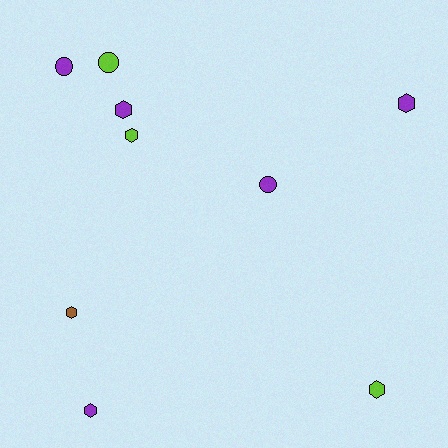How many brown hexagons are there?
There is 1 brown hexagon.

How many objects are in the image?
There are 9 objects.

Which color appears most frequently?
Purple, with 5 objects.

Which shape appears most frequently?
Hexagon, with 6 objects.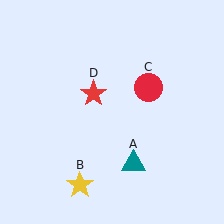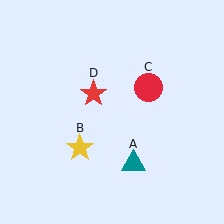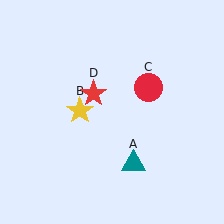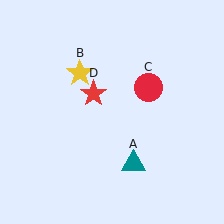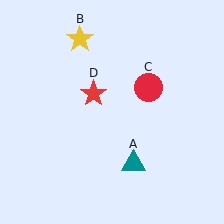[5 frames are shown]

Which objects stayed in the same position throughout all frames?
Teal triangle (object A) and red circle (object C) and red star (object D) remained stationary.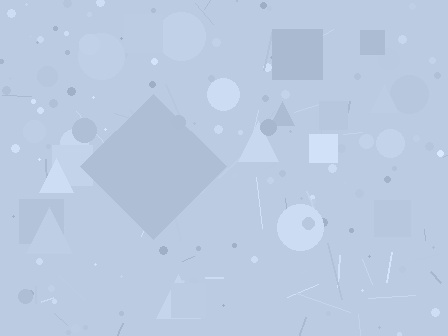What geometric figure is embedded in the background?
A diamond is embedded in the background.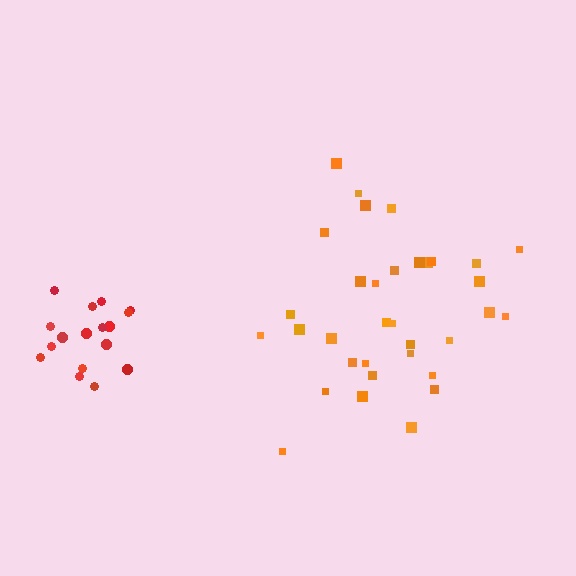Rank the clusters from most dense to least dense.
red, orange.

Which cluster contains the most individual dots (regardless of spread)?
Orange (34).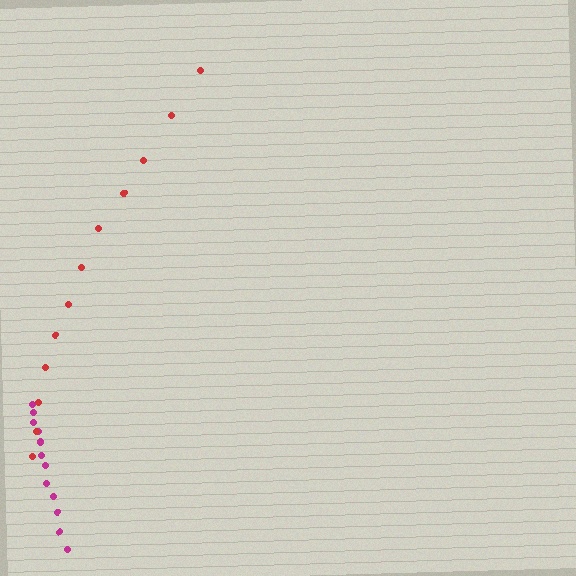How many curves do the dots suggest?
There are 2 distinct paths.